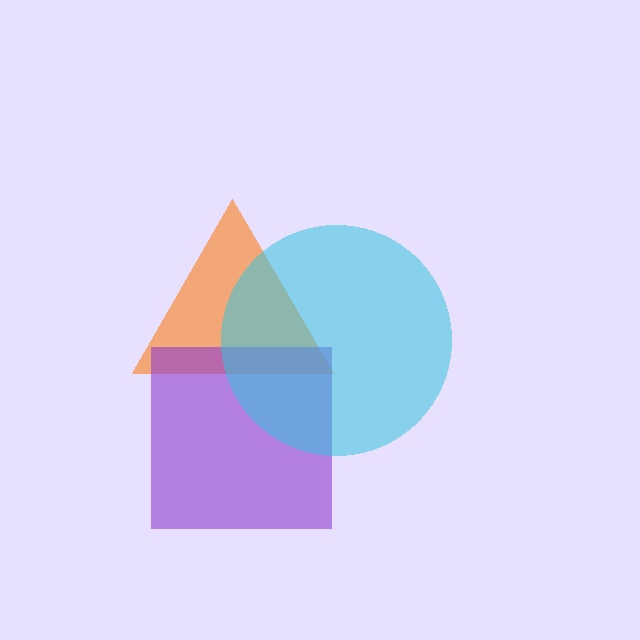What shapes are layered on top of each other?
The layered shapes are: an orange triangle, a purple square, a cyan circle.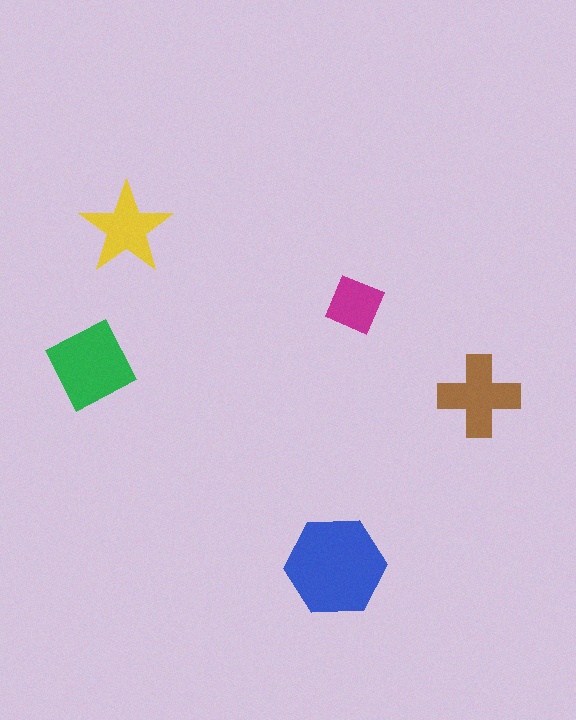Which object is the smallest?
The magenta square.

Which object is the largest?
The blue hexagon.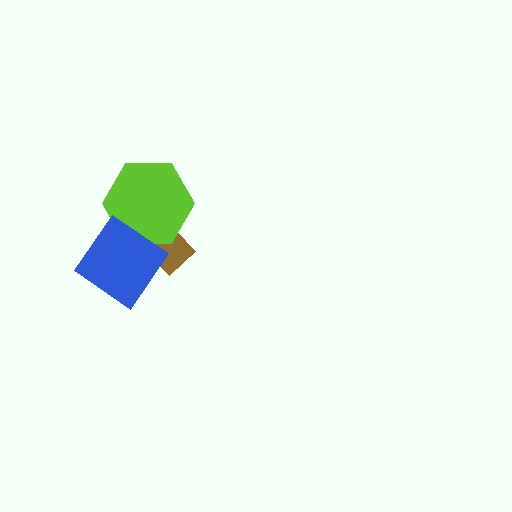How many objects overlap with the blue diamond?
2 objects overlap with the blue diamond.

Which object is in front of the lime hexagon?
The blue diamond is in front of the lime hexagon.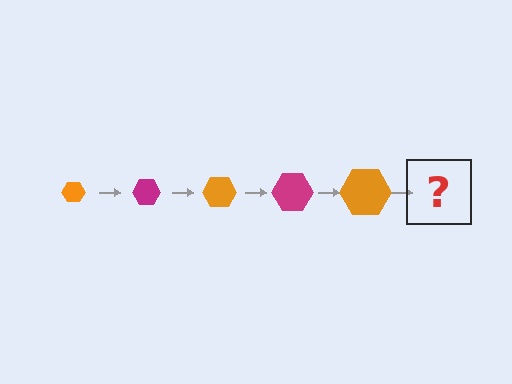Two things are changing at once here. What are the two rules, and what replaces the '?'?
The two rules are that the hexagon grows larger each step and the color cycles through orange and magenta. The '?' should be a magenta hexagon, larger than the previous one.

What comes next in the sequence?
The next element should be a magenta hexagon, larger than the previous one.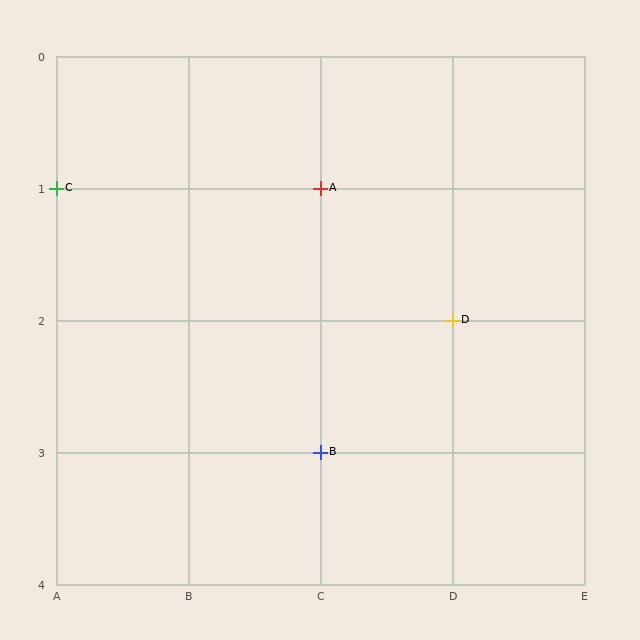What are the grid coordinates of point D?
Point D is at grid coordinates (D, 2).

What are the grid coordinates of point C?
Point C is at grid coordinates (A, 1).